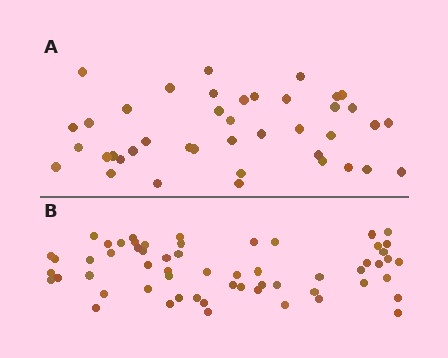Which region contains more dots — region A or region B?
Region B (the bottom region) has more dots.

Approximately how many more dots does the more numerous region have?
Region B has approximately 20 more dots than region A.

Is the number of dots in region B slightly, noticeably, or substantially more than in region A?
Region B has substantially more. The ratio is roughly 1.5 to 1.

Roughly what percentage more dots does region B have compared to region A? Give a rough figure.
About 45% more.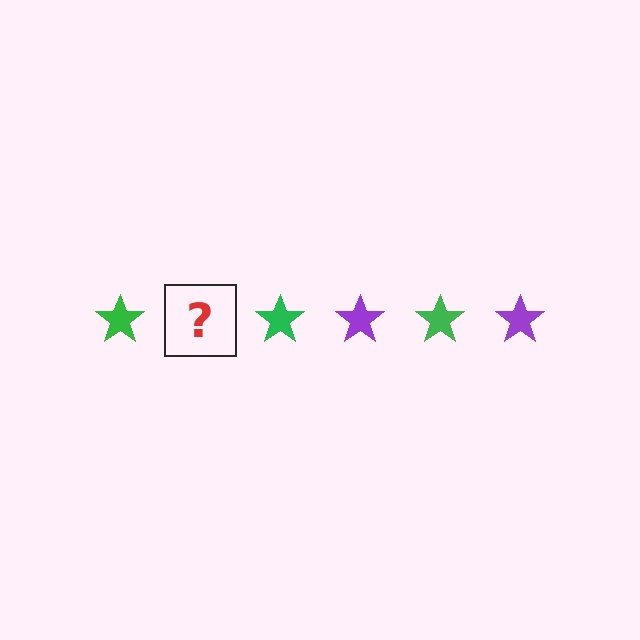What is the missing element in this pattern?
The missing element is a purple star.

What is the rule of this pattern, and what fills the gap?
The rule is that the pattern cycles through green, purple stars. The gap should be filled with a purple star.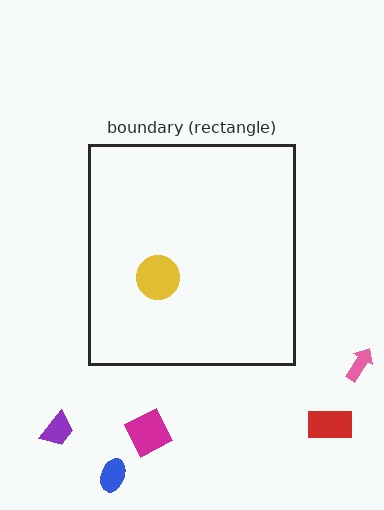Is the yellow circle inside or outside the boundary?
Inside.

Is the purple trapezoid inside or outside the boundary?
Outside.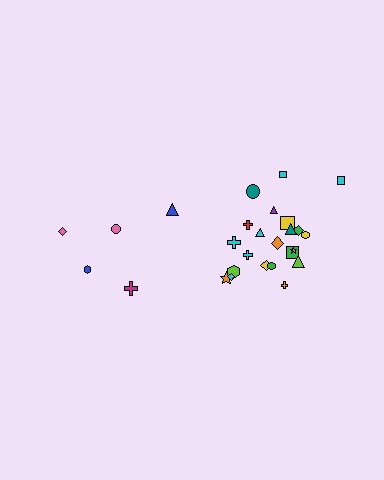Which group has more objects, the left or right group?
The right group.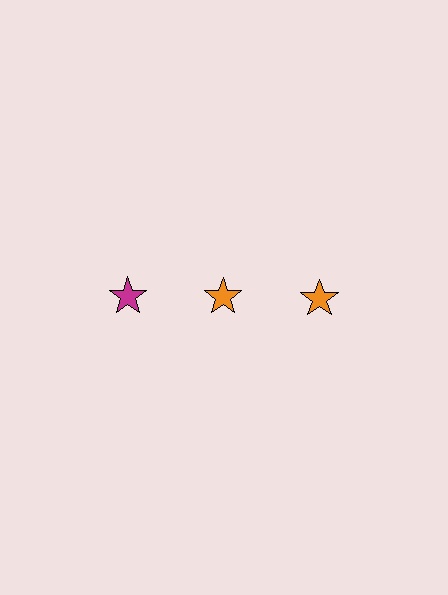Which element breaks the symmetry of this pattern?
The magenta star in the top row, leftmost column breaks the symmetry. All other shapes are orange stars.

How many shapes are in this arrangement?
There are 3 shapes arranged in a grid pattern.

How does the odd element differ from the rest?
It has a different color: magenta instead of orange.